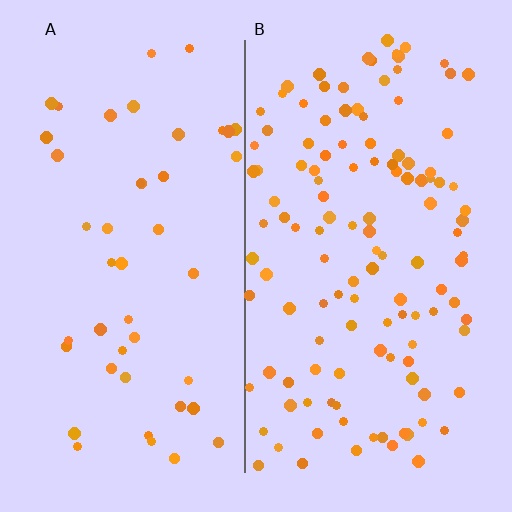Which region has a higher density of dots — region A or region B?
B (the right).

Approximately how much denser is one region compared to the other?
Approximately 2.7× — region B over region A.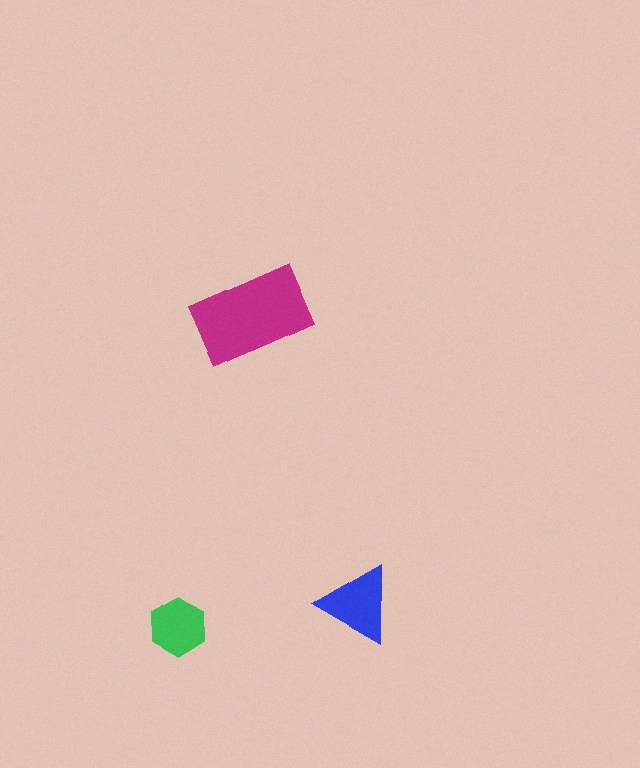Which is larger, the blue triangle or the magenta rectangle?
The magenta rectangle.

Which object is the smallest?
The green hexagon.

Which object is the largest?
The magenta rectangle.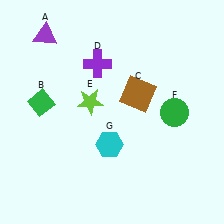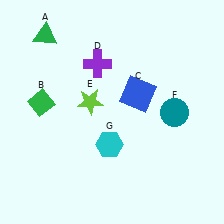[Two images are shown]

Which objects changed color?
A changed from purple to green. C changed from brown to blue. F changed from green to teal.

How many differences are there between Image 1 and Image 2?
There are 3 differences between the two images.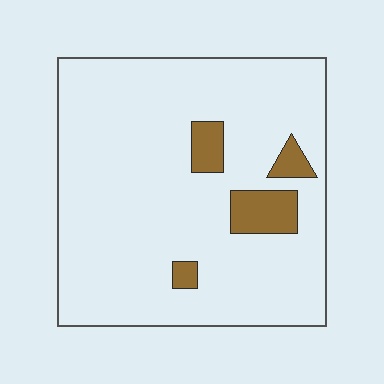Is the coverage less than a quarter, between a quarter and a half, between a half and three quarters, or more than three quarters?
Less than a quarter.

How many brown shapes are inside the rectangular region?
4.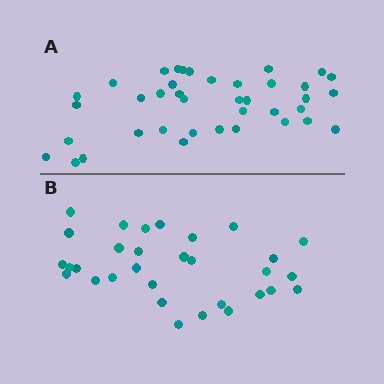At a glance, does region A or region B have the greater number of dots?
Region A (the top region) has more dots.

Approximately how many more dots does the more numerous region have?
Region A has roughly 8 or so more dots than region B.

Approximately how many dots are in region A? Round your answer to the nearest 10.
About 40 dots. (The exact count is 39, which rounds to 40.)